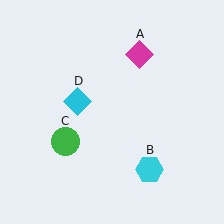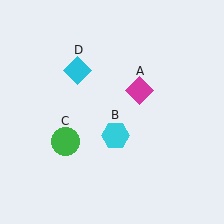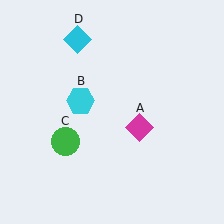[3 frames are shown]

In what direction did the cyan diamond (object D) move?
The cyan diamond (object D) moved up.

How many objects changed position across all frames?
3 objects changed position: magenta diamond (object A), cyan hexagon (object B), cyan diamond (object D).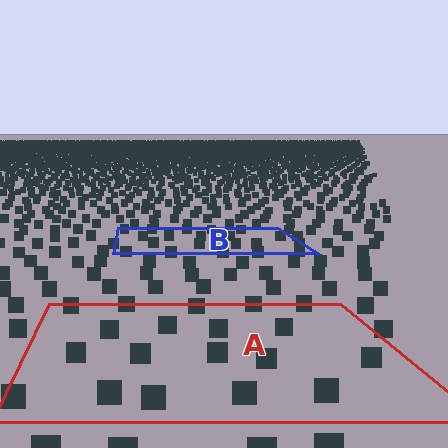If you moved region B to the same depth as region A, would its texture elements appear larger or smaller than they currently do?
They would appear larger. At a closer depth, the same texture elements are projected at a bigger on-screen size.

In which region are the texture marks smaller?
The texture marks are smaller in region B, because it is farther away.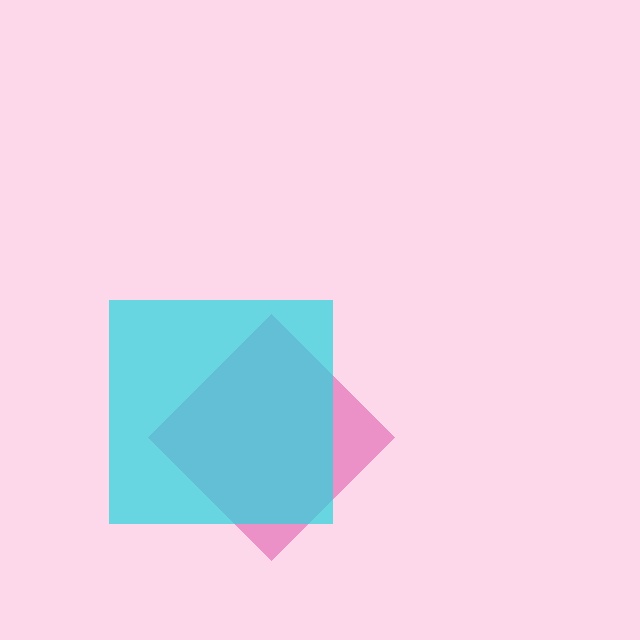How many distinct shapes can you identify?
There are 2 distinct shapes: a magenta diamond, a cyan square.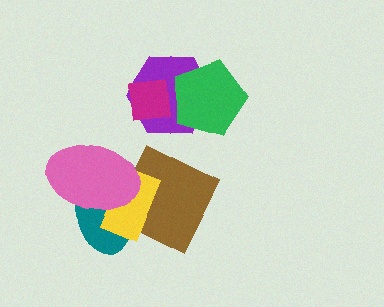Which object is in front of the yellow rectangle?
The pink ellipse is in front of the yellow rectangle.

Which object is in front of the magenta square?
The green pentagon is in front of the magenta square.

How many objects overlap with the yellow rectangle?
3 objects overlap with the yellow rectangle.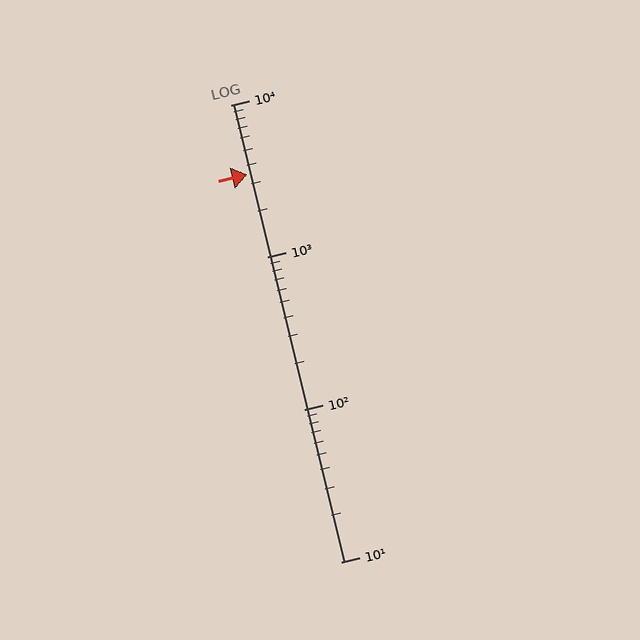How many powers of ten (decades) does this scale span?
The scale spans 3 decades, from 10 to 10000.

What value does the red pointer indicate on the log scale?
The pointer indicates approximately 3500.